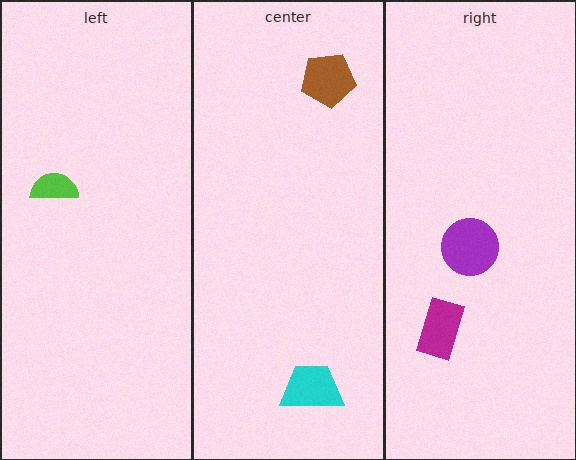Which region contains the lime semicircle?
The left region.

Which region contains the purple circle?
The right region.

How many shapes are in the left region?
1.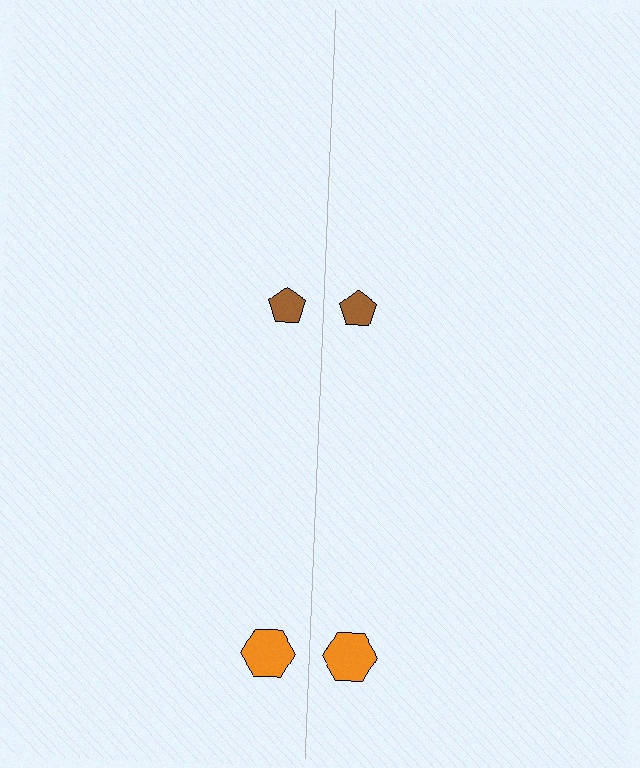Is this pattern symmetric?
Yes, this pattern has bilateral (reflection) symmetry.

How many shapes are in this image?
There are 4 shapes in this image.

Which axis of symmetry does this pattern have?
The pattern has a vertical axis of symmetry running through the center of the image.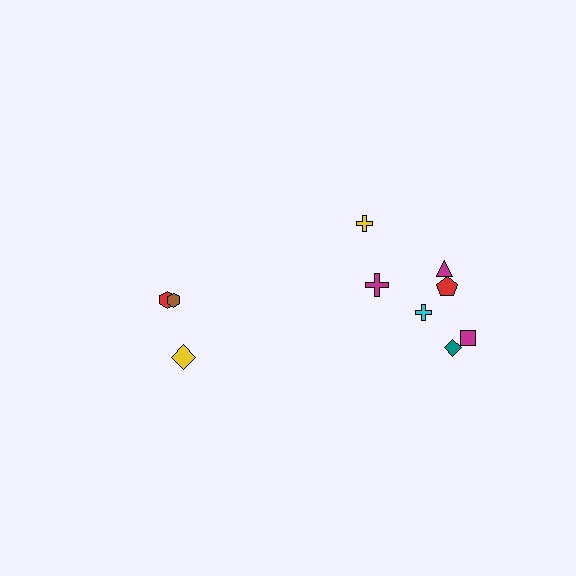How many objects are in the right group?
There are 7 objects.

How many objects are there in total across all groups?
There are 10 objects.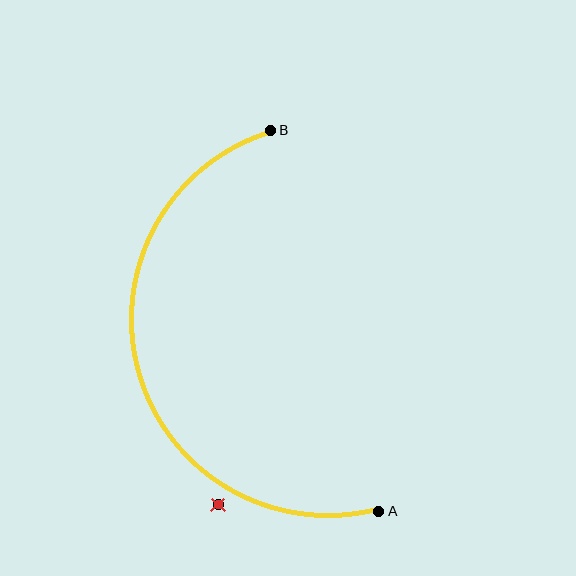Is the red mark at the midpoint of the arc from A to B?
No — the red mark does not lie on the arc at all. It sits slightly outside the curve.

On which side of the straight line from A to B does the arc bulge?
The arc bulges to the left of the straight line connecting A and B.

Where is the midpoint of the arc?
The arc midpoint is the point on the curve farthest from the straight line joining A and B. It sits to the left of that line.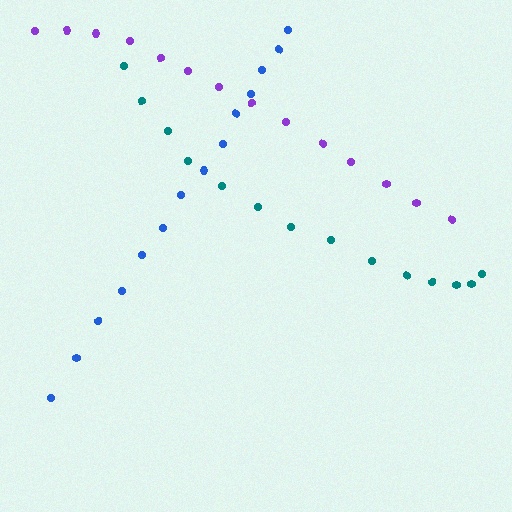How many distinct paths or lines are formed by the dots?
There are 3 distinct paths.